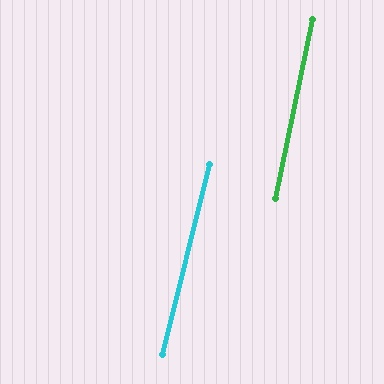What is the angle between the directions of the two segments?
Approximately 2 degrees.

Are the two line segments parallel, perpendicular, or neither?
Parallel — their directions differ by only 1.8°.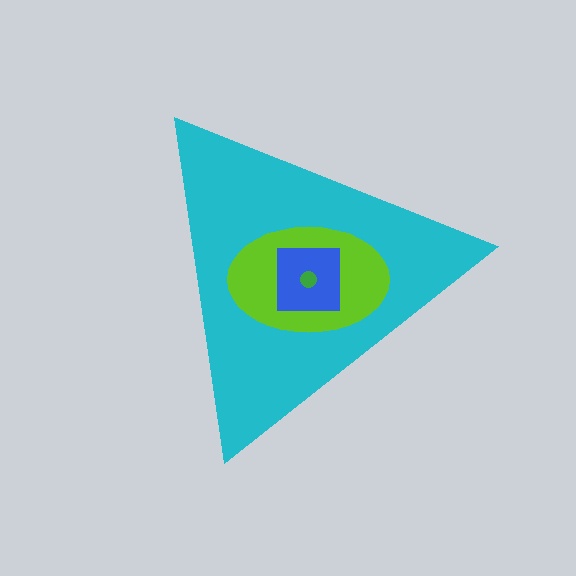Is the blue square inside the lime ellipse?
Yes.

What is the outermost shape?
The cyan triangle.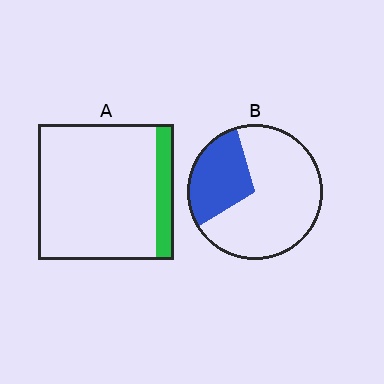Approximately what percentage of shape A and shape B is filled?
A is approximately 15% and B is approximately 30%.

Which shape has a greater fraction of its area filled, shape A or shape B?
Shape B.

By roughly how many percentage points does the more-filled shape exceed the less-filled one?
By roughly 15 percentage points (B over A).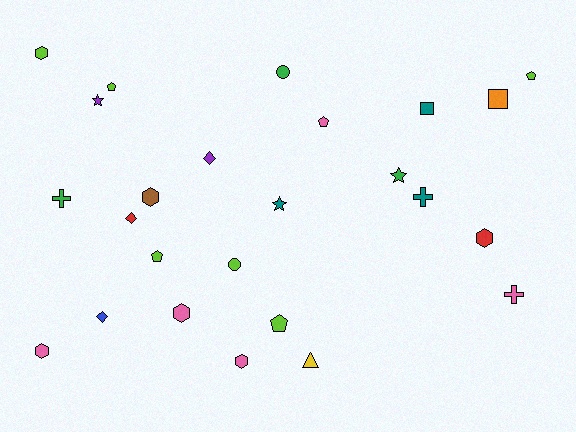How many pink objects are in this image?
There are 5 pink objects.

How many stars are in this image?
There are 3 stars.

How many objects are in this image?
There are 25 objects.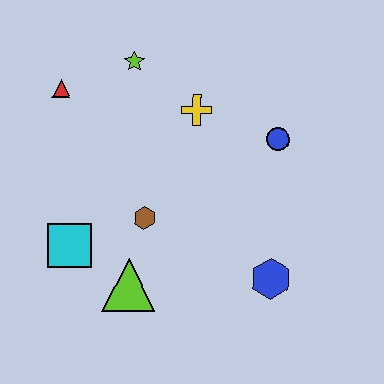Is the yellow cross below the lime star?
Yes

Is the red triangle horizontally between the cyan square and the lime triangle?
No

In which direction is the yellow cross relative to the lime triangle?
The yellow cross is above the lime triangle.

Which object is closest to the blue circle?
The yellow cross is closest to the blue circle.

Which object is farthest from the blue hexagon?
The red triangle is farthest from the blue hexagon.